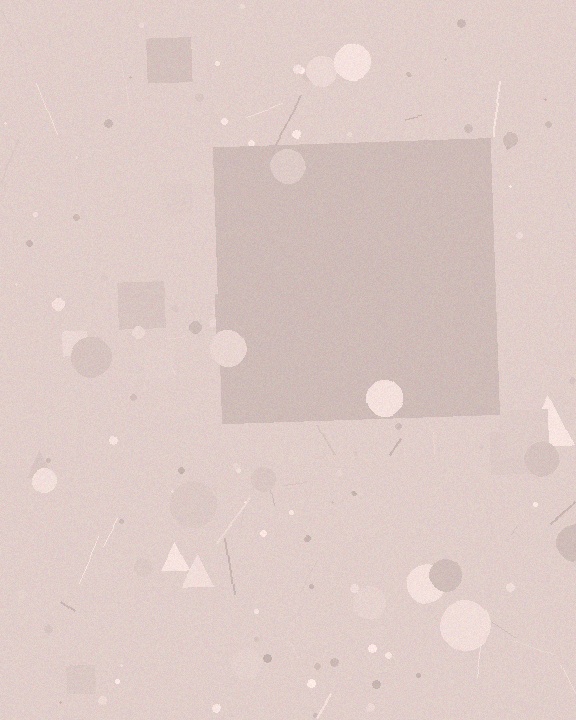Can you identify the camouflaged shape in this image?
The camouflaged shape is a square.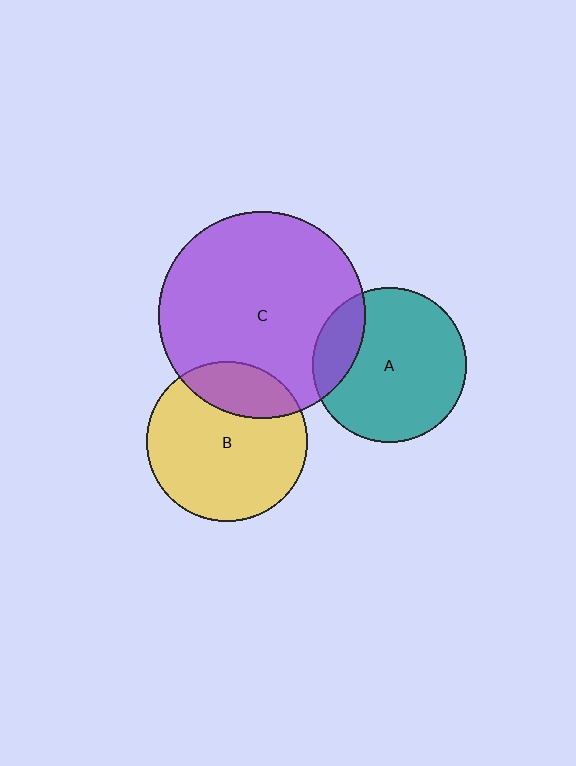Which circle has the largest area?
Circle C (purple).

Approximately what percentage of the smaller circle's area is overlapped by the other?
Approximately 20%.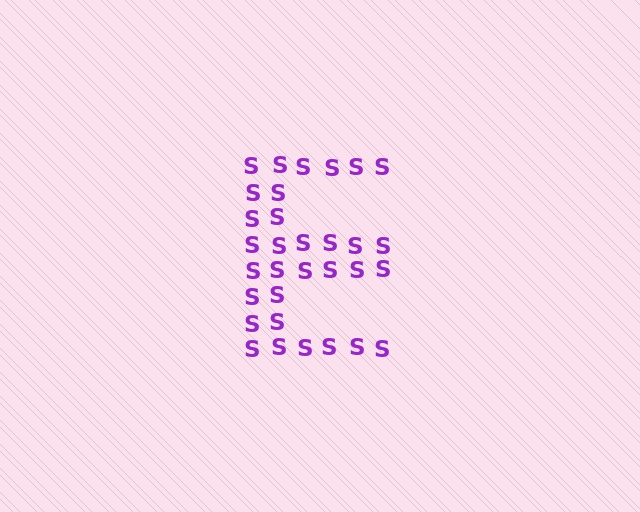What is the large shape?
The large shape is the letter E.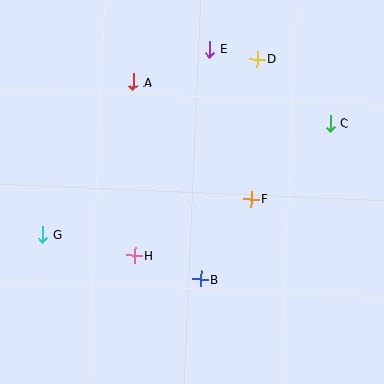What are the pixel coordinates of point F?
Point F is at (251, 199).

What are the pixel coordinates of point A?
Point A is at (133, 82).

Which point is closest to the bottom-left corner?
Point G is closest to the bottom-left corner.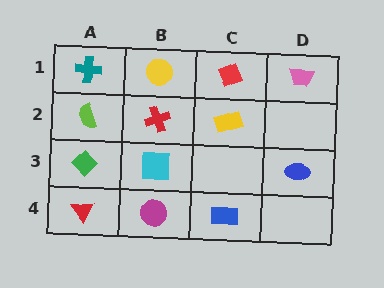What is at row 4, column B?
A magenta circle.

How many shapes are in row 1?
4 shapes.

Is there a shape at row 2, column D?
No, that cell is empty.